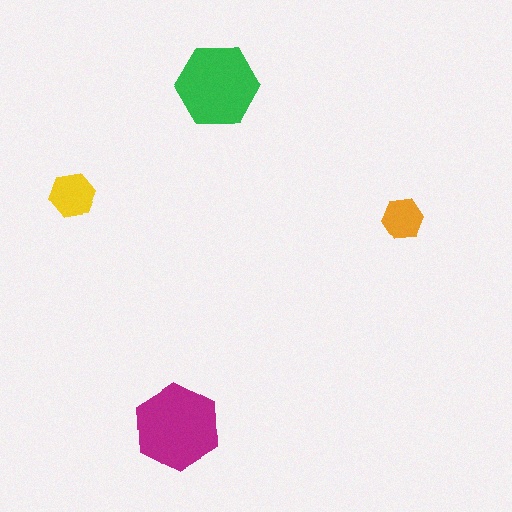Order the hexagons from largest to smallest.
the magenta one, the green one, the yellow one, the orange one.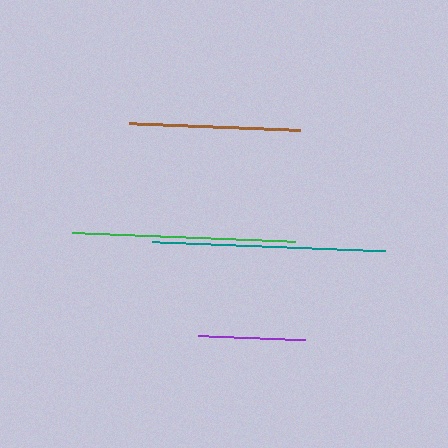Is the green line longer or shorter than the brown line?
The green line is longer than the brown line.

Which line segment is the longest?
The teal line is the longest at approximately 233 pixels.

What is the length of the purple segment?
The purple segment is approximately 108 pixels long.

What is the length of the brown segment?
The brown segment is approximately 171 pixels long.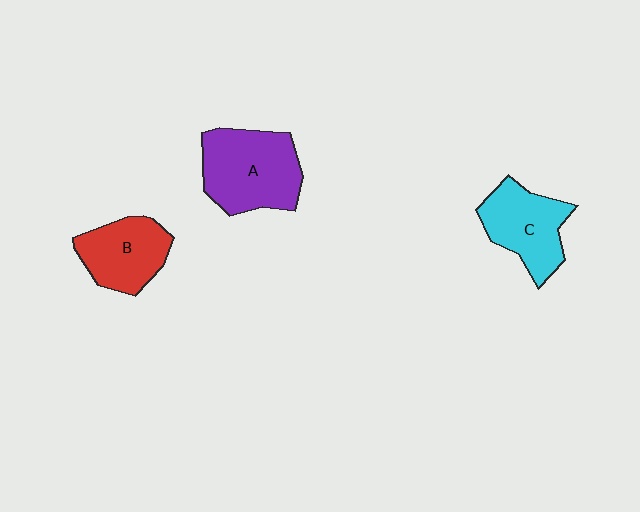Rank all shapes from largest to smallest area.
From largest to smallest: A (purple), C (cyan), B (red).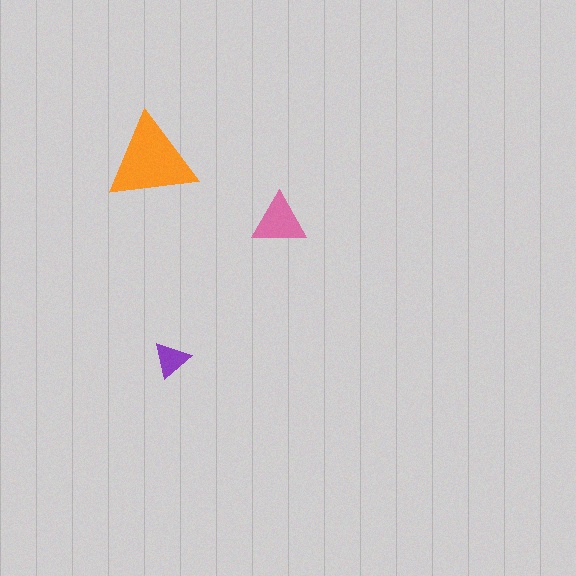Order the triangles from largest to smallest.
the orange one, the pink one, the purple one.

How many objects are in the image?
There are 3 objects in the image.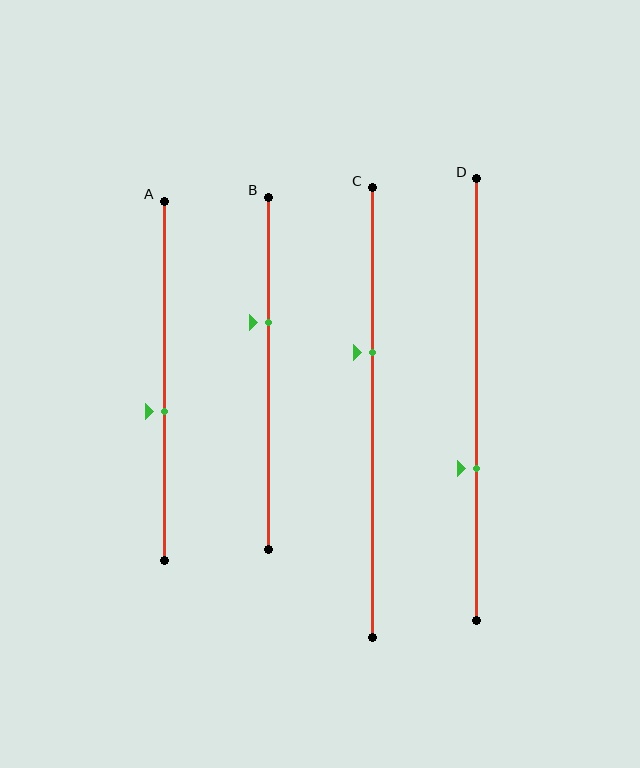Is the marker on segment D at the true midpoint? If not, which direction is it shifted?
No, the marker on segment D is shifted downward by about 15% of the segment length.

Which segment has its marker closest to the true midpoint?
Segment A has its marker closest to the true midpoint.